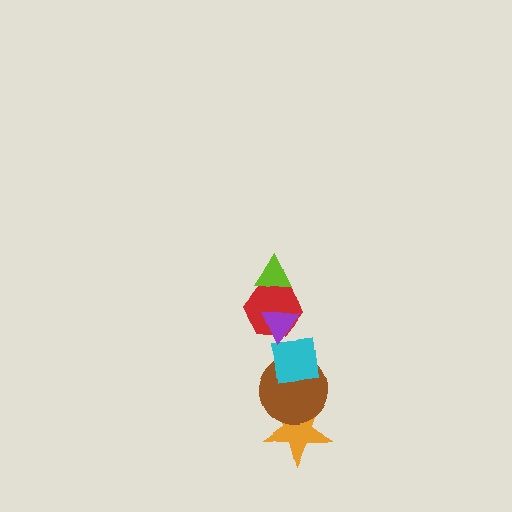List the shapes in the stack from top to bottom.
From top to bottom: the lime triangle, the purple triangle, the red hexagon, the cyan square, the brown circle, the orange star.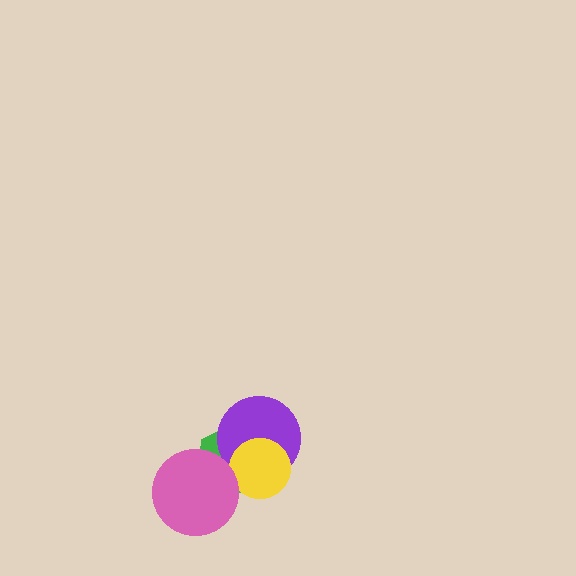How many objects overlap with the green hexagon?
3 objects overlap with the green hexagon.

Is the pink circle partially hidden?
No, no other shape covers it.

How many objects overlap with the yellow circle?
2 objects overlap with the yellow circle.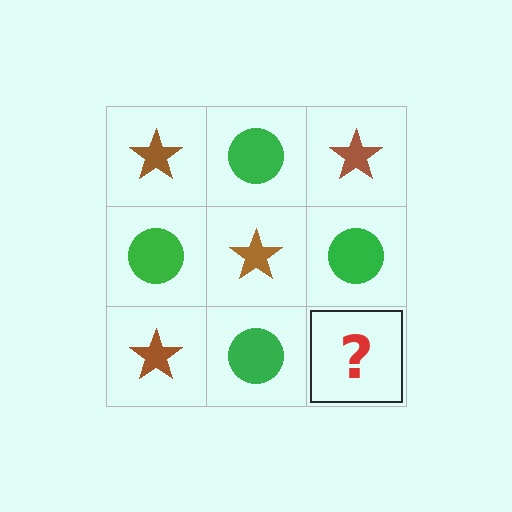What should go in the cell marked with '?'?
The missing cell should contain a brown star.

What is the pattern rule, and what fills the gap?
The rule is that it alternates brown star and green circle in a checkerboard pattern. The gap should be filled with a brown star.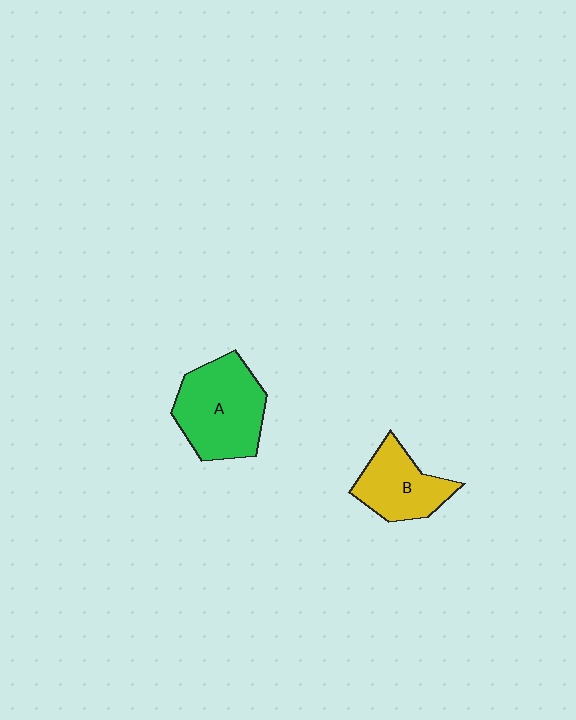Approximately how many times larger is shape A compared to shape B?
Approximately 1.5 times.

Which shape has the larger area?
Shape A (green).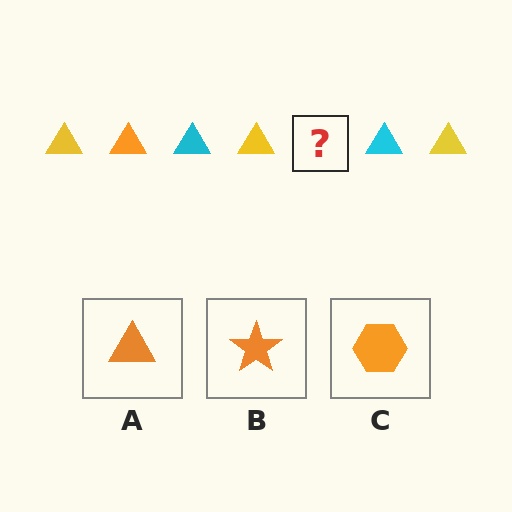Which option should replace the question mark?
Option A.